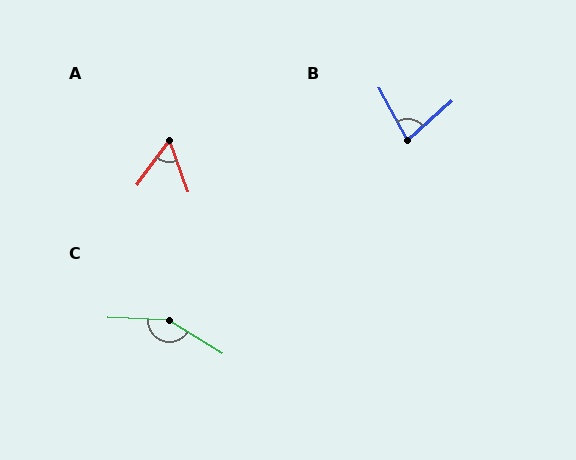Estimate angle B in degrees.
Approximately 77 degrees.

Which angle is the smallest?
A, at approximately 56 degrees.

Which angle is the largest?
C, at approximately 151 degrees.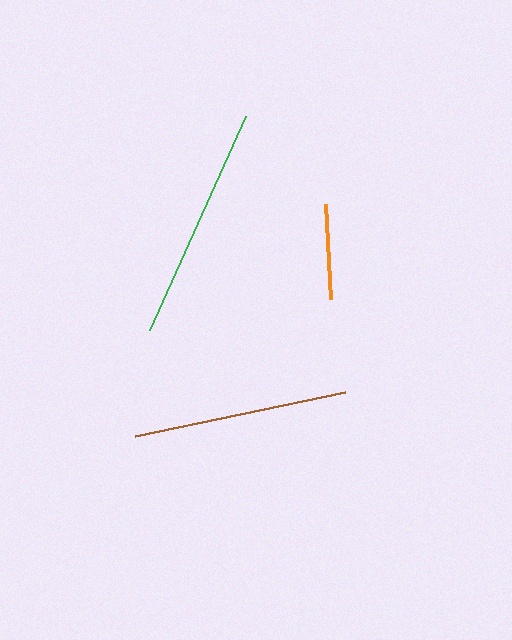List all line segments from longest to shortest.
From longest to shortest: green, brown, orange.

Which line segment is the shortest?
The orange line is the shortest at approximately 95 pixels.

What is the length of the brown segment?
The brown segment is approximately 215 pixels long.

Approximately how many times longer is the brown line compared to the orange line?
The brown line is approximately 2.3 times the length of the orange line.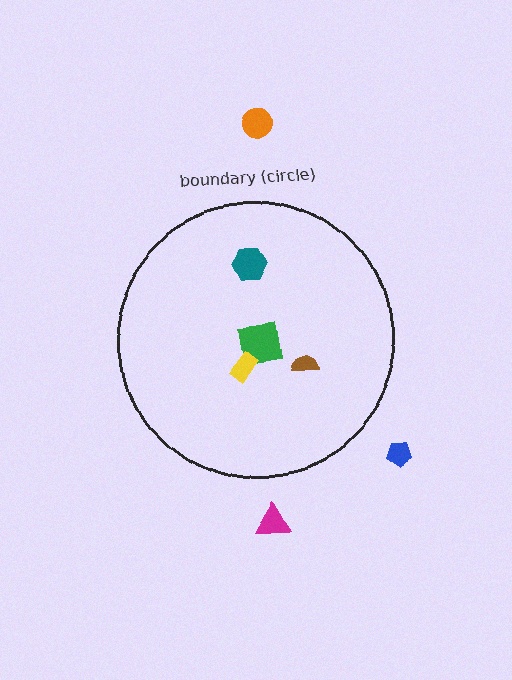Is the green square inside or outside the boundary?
Inside.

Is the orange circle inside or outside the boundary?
Outside.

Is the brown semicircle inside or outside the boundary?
Inside.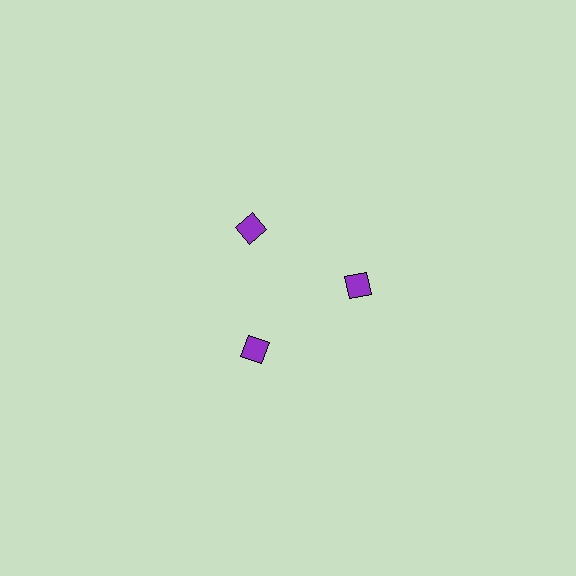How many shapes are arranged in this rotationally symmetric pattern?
There are 3 shapes, arranged in 3 groups of 1.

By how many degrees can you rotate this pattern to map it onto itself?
The pattern maps onto itself every 120 degrees of rotation.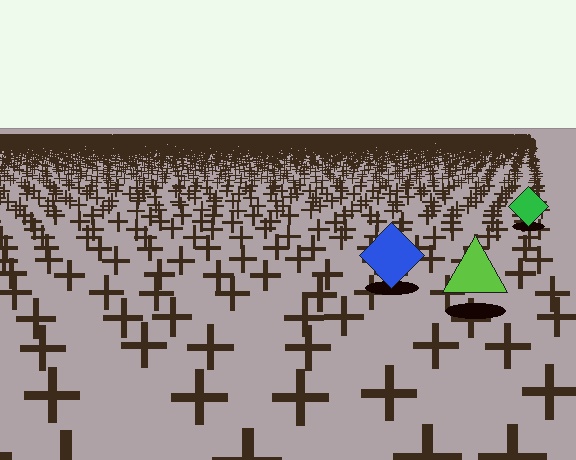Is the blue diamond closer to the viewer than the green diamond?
Yes. The blue diamond is closer — you can tell from the texture gradient: the ground texture is coarser near it.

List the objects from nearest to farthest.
From nearest to farthest: the lime triangle, the blue diamond, the green diamond.